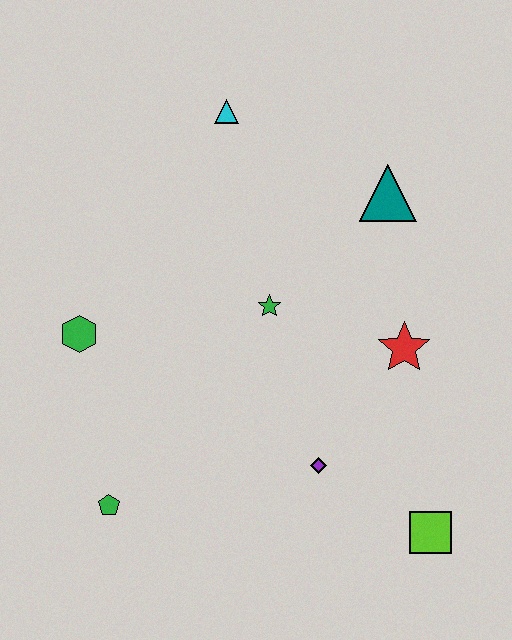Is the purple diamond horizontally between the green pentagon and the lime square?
Yes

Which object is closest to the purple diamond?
The lime square is closest to the purple diamond.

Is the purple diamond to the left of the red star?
Yes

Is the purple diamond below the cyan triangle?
Yes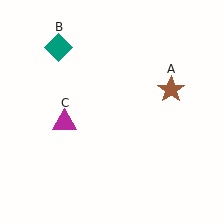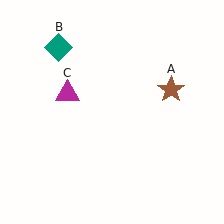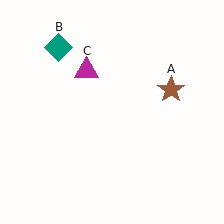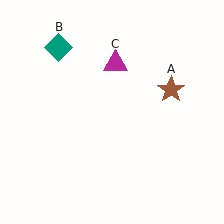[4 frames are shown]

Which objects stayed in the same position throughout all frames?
Brown star (object A) and teal diamond (object B) remained stationary.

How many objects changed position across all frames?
1 object changed position: magenta triangle (object C).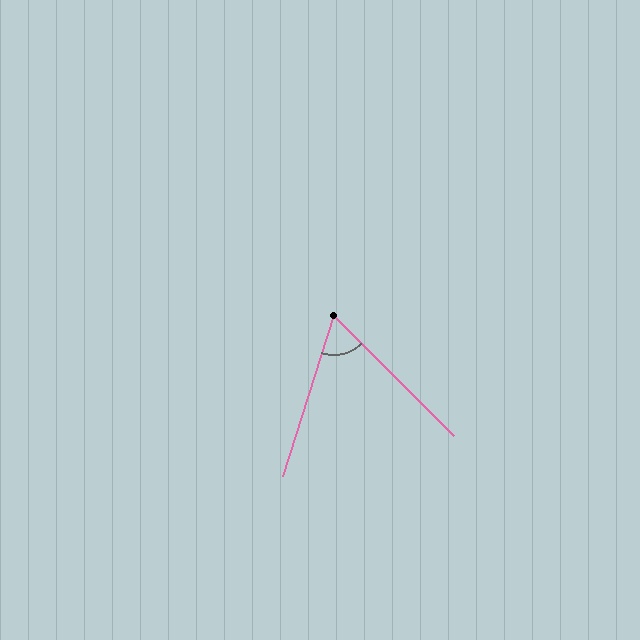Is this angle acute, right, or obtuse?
It is acute.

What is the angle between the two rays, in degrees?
Approximately 63 degrees.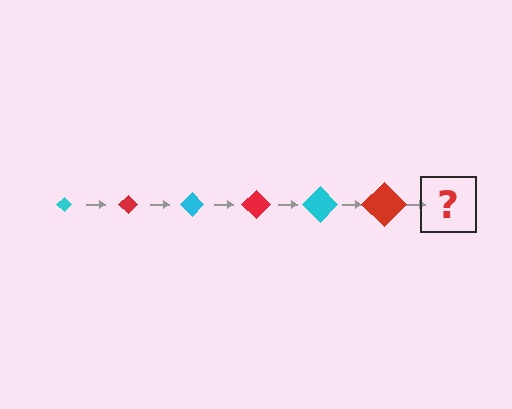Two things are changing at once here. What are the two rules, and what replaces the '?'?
The two rules are that the diamond grows larger each step and the color cycles through cyan and red. The '?' should be a cyan diamond, larger than the previous one.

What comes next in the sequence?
The next element should be a cyan diamond, larger than the previous one.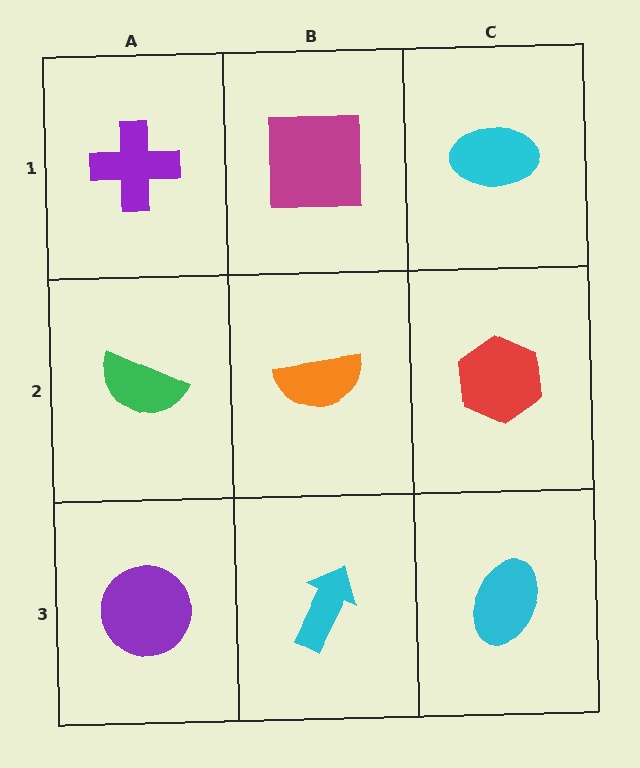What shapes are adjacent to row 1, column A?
A green semicircle (row 2, column A), a magenta square (row 1, column B).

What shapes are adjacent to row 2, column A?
A purple cross (row 1, column A), a purple circle (row 3, column A), an orange semicircle (row 2, column B).